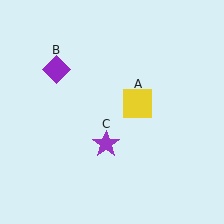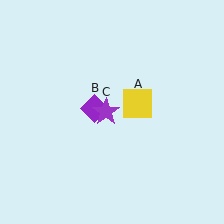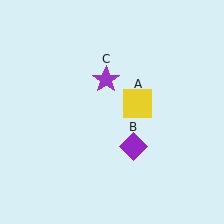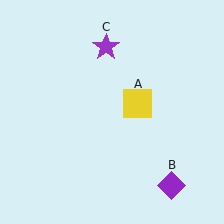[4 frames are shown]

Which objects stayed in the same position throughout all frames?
Yellow square (object A) remained stationary.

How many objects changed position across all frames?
2 objects changed position: purple diamond (object B), purple star (object C).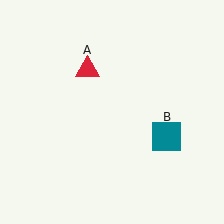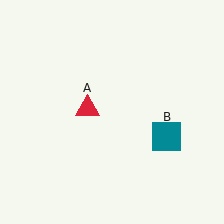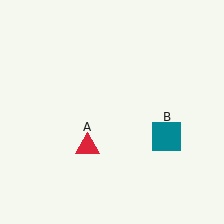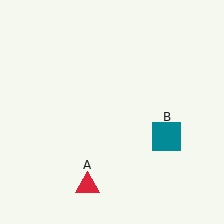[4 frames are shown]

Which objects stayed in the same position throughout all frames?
Teal square (object B) remained stationary.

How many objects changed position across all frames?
1 object changed position: red triangle (object A).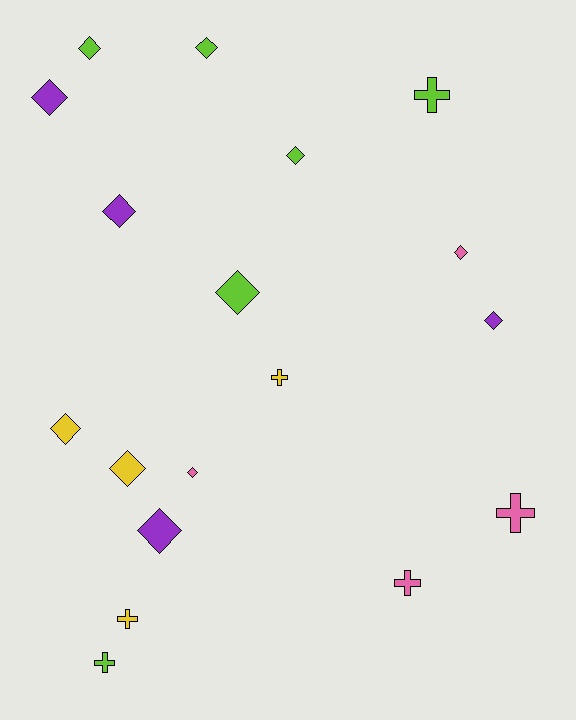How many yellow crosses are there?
There are 2 yellow crosses.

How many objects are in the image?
There are 18 objects.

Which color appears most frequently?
Lime, with 6 objects.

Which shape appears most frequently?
Diamond, with 12 objects.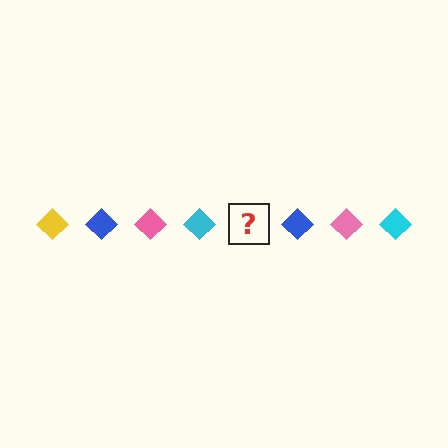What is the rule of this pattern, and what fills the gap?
The rule is that the pattern cycles through yellow, blue, pink, cyan diamonds. The gap should be filled with a yellow diamond.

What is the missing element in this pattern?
The missing element is a yellow diamond.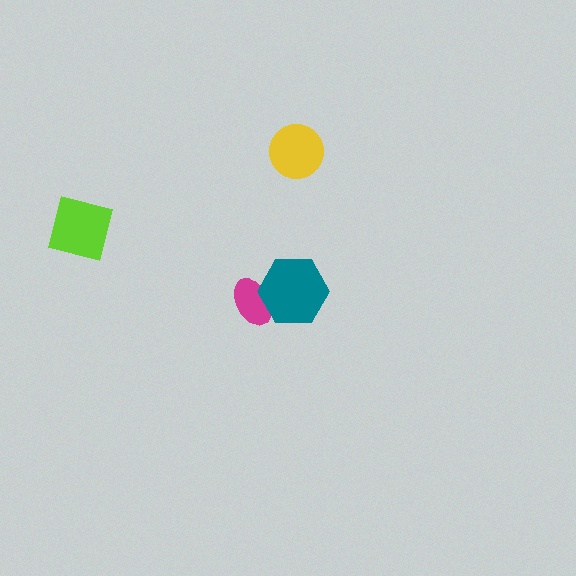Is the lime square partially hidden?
No, no other shape covers it.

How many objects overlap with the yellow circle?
0 objects overlap with the yellow circle.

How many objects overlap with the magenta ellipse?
1 object overlaps with the magenta ellipse.